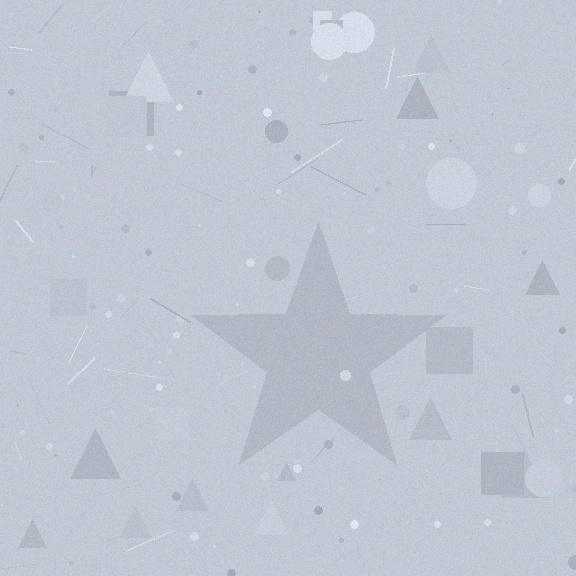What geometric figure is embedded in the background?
A star is embedded in the background.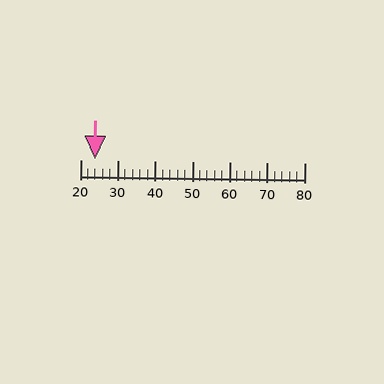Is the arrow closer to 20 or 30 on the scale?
The arrow is closer to 20.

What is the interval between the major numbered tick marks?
The major tick marks are spaced 10 units apart.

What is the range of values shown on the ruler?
The ruler shows values from 20 to 80.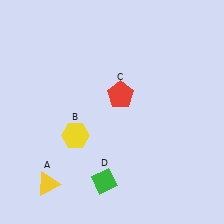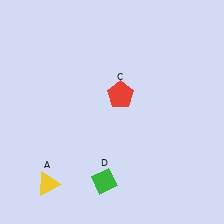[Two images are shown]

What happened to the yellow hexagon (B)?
The yellow hexagon (B) was removed in Image 2. It was in the bottom-left area of Image 1.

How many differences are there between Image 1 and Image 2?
There is 1 difference between the two images.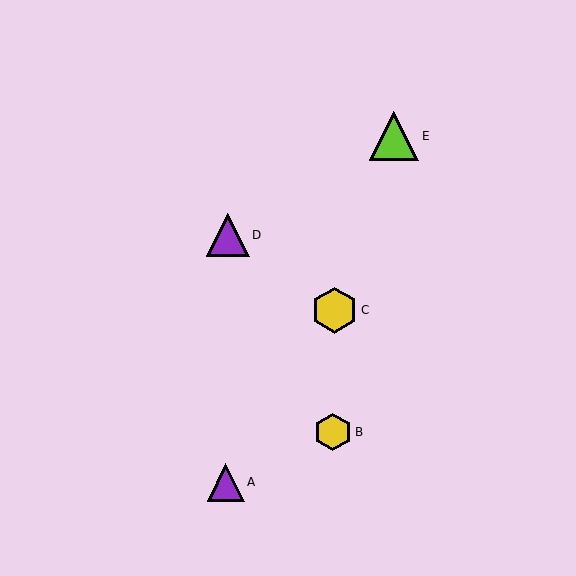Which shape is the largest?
The lime triangle (labeled E) is the largest.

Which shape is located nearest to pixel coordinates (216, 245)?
The purple triangle (labeled D) at (228, 235) is nearest to that location.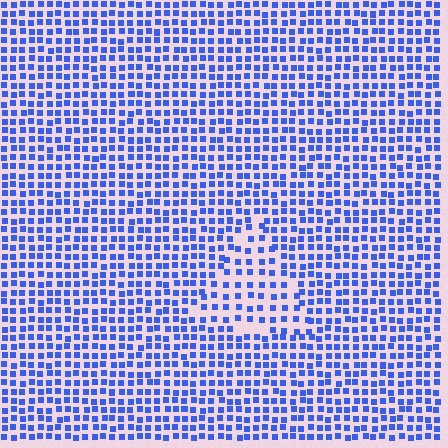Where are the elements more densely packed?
The elements are more densely packed outside the triangle boundary.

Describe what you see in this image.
The image contains small blue elements arranged at two different densities. A triangle-shaped region is visible where the elements are less densely packed than the surrounding area.